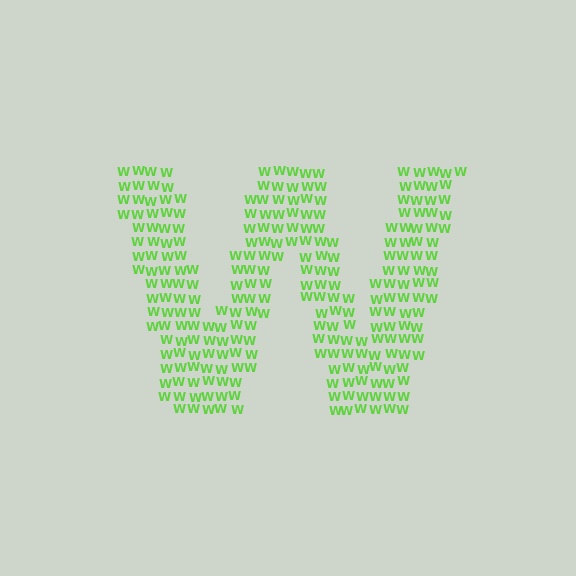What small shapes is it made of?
It is made of small letter W's.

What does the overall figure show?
The overall figure shows the letter W.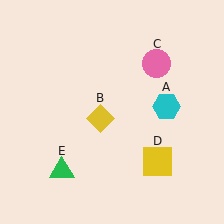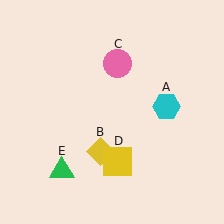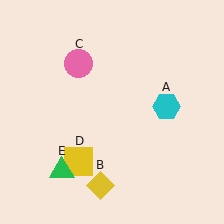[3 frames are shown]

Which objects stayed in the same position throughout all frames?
Cyan hexagon (object A) and green triangle (object E) remained stationary.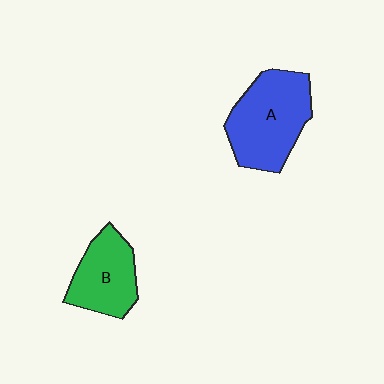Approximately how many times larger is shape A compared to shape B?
Approximately 1.4 times.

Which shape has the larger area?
Shape A (blue).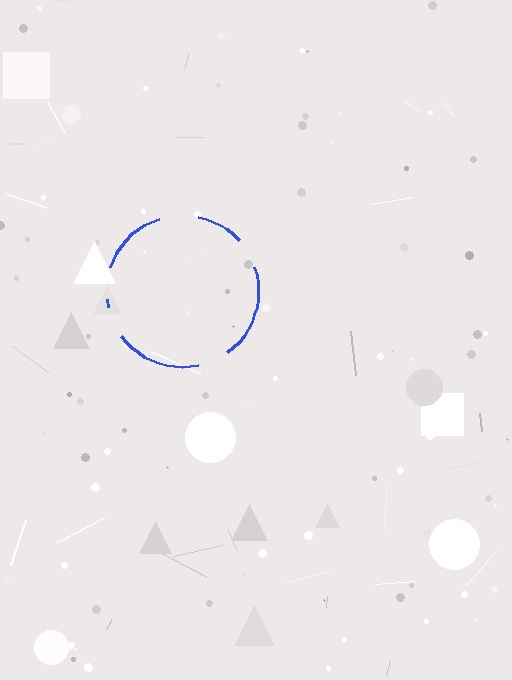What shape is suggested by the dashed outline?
The dashed outline suggests a circle.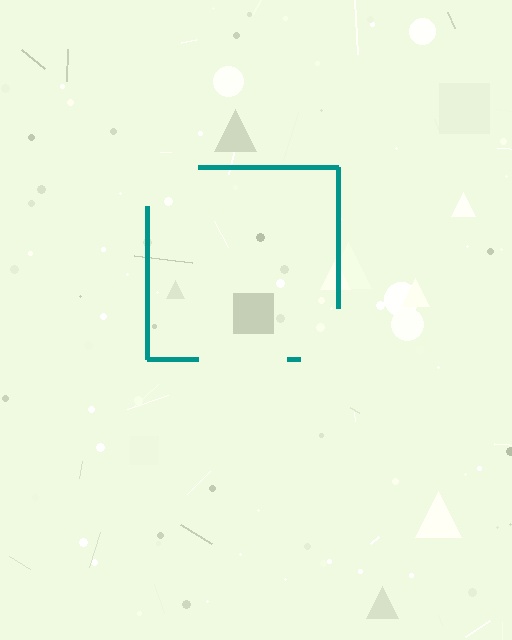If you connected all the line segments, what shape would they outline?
They would outline a square.